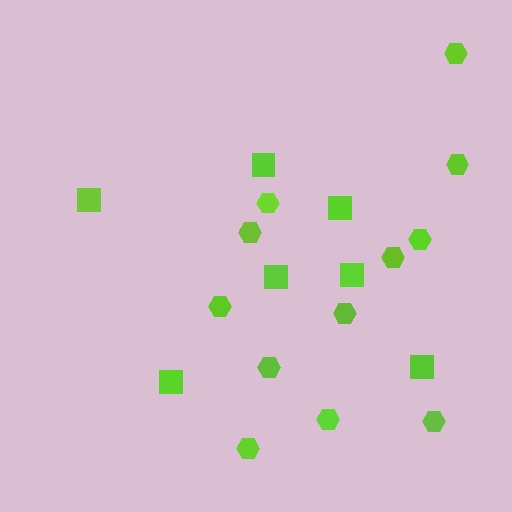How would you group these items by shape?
There are 2 groups: one group of hexagons (12) and one group of squares (7).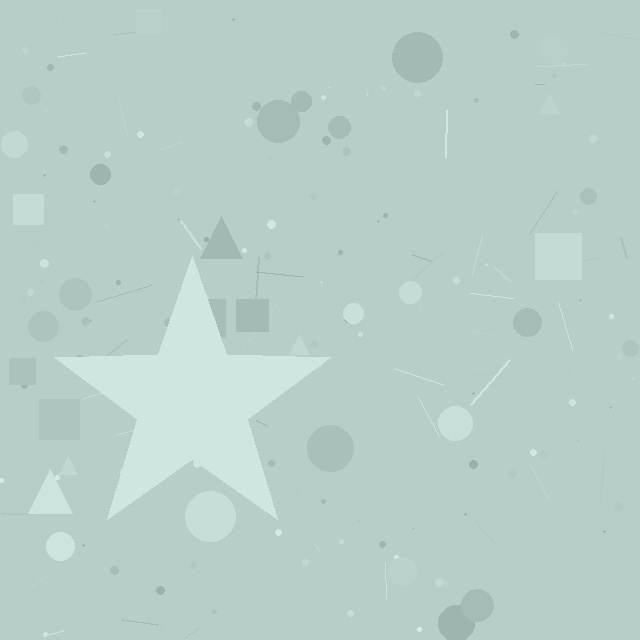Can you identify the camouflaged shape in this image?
The camouflaged shape is a star.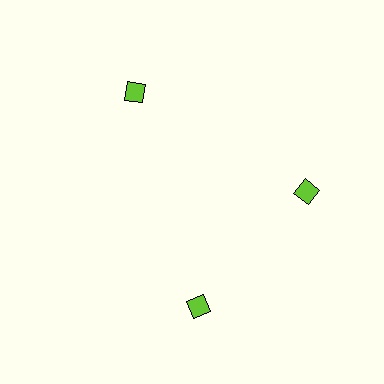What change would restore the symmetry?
The symmetry would be restored by rotating it back into even spacing with its neighbors so that all 3 diamonds sit at equal angles and equal distance from the center.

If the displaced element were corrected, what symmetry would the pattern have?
It would have 3-fold rotational symmetry — the pattern would map onto itself every 120 degrees.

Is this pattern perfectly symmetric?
No. The 3 lime diamonds are arranged in a ring, but one element near the 7 o'clock position is rotated out of alignment along the ring, breaking the 3-fold rotational symmetry.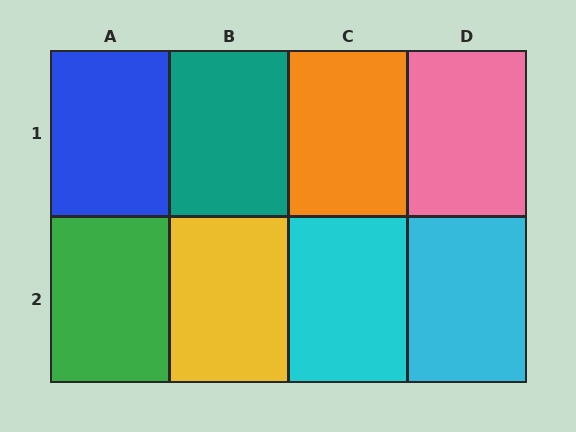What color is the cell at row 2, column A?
Green.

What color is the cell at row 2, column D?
Cyan.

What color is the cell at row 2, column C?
Cyan.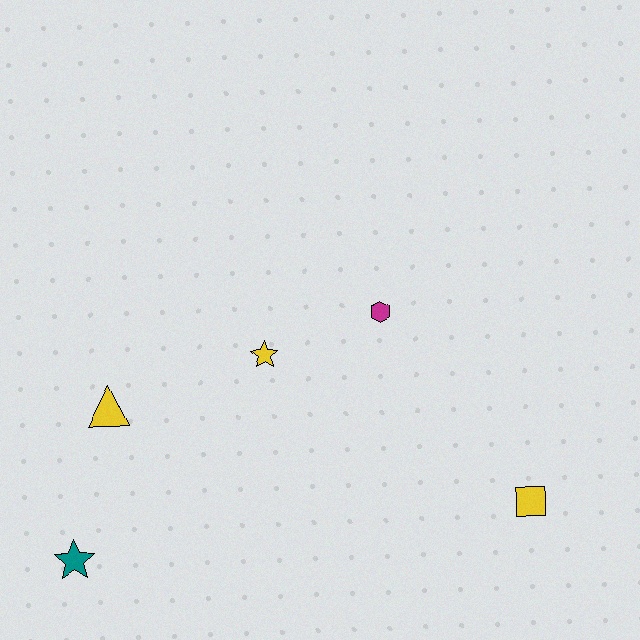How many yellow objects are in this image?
There are 3 yellow objects.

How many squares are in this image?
There is 1 square.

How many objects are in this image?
There are 5 objects.